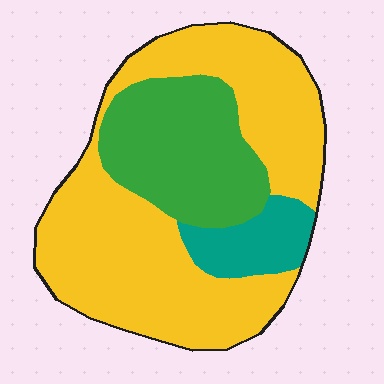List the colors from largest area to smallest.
From largest to smallest: yellow, green, teal.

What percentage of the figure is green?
Green covers about 25% of the figure.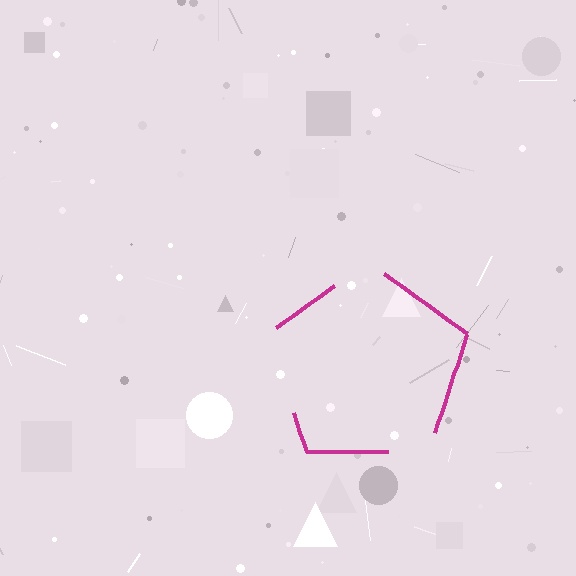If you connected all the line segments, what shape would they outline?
They would outline a pentagon.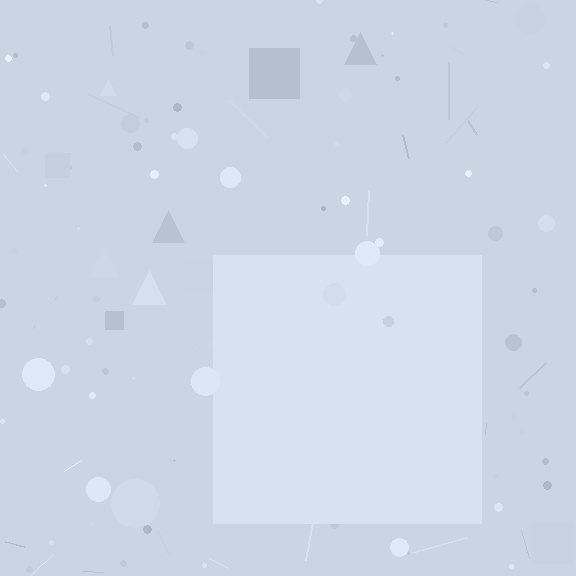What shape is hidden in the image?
A square is hidden in the image.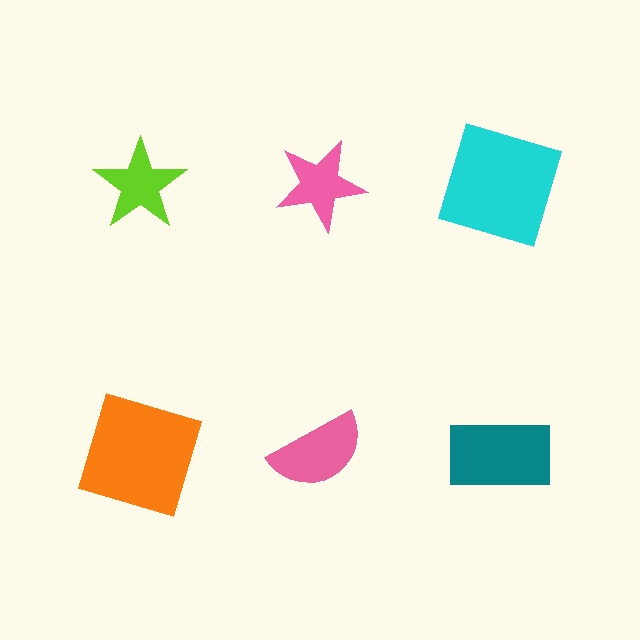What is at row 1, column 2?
A pink star.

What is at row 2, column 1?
An orange square.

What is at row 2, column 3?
A teal rectangle.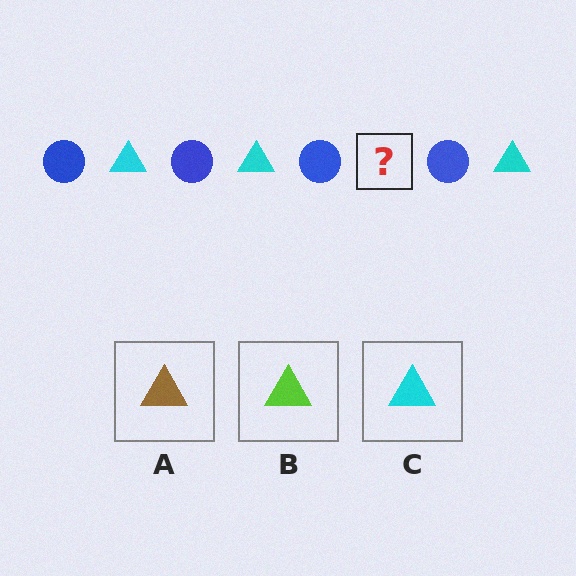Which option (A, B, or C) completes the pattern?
C.